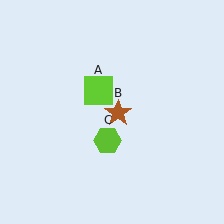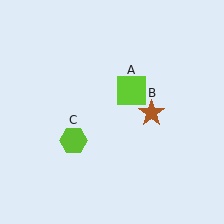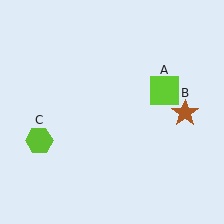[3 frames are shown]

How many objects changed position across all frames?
3 objects changed position: lime square (object A), brown star (object B), lime hexagon (object C).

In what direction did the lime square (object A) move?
The lime square (object A) moved right.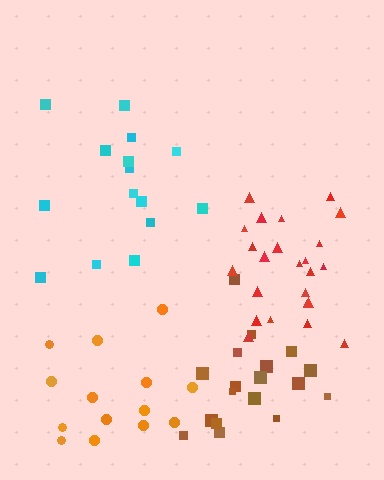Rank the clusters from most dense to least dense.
red, brown, cyan, orange.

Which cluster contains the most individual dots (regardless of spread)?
Red (24).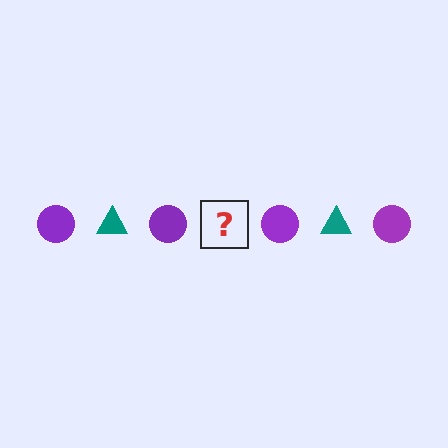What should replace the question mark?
The question mark should be replaced with a teal triangle.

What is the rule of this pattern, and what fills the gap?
The rule is that the pattern alternates between purple circle and teal triangle. The gap should be filled with a teal triangle.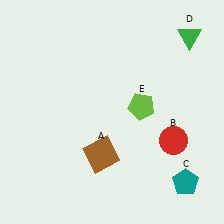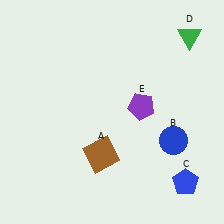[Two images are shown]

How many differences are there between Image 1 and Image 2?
There are 3 differences between the two images.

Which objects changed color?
B changed from red to blue. C changed from teal to blue. E changed from lime to purple.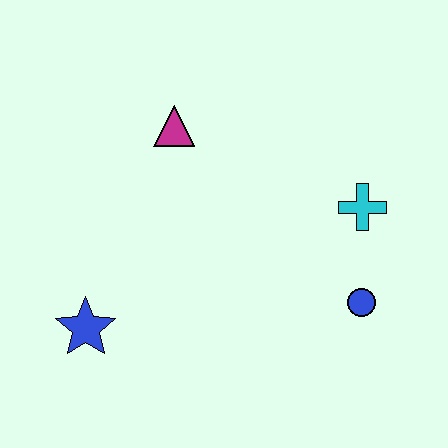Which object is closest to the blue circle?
The cyan cross is closest to the blue circle.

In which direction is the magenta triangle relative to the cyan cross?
The magenta triangle is to the left of the cyan cross.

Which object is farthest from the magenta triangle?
The blue circle is farthest from the magenta triangle.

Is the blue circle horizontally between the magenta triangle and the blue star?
No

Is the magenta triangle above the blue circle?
Yes